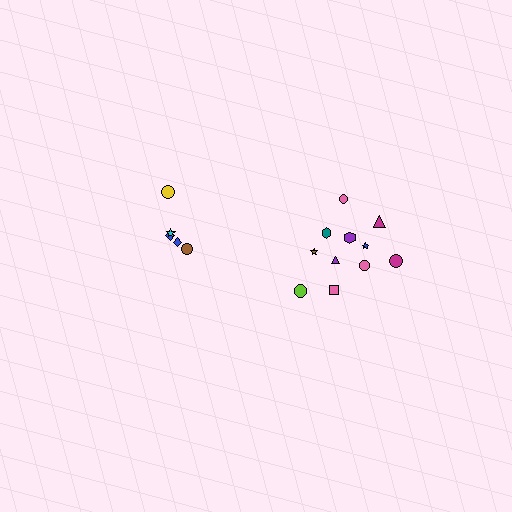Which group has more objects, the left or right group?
The right group.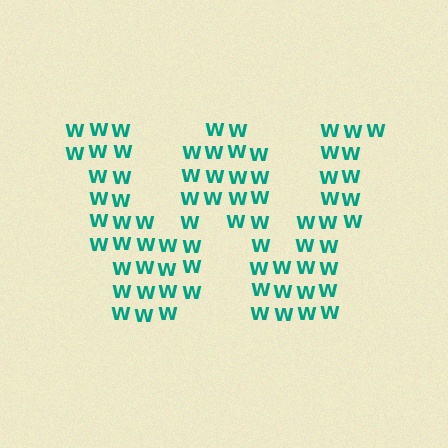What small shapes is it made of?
It is made of small letter W's.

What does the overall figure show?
The overall figure shows the letter W.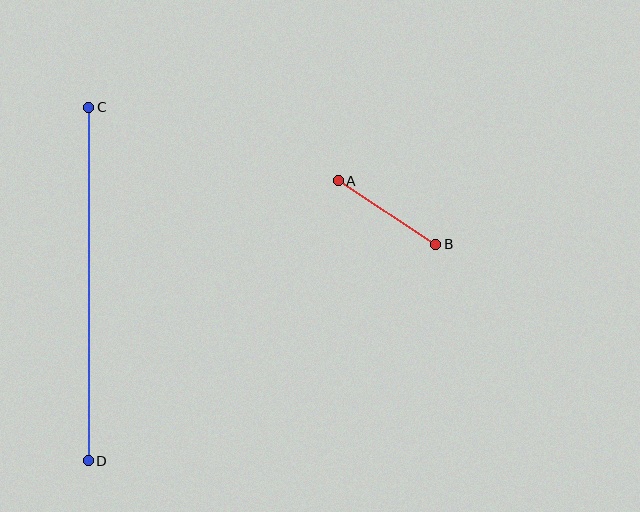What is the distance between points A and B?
The distance is approximately 116 pixels.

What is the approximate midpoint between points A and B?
The midpoint is at approximately (387, 212) pixels.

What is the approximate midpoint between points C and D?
The midpoint is at approximately (88, 284) pixels.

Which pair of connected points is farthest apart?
Points C and D are farthest apart.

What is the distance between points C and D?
The distance is approximately 354 pixels.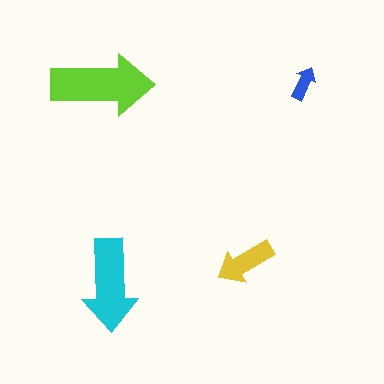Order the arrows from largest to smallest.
the lime one, the cyan one, the yellow one, the blue one.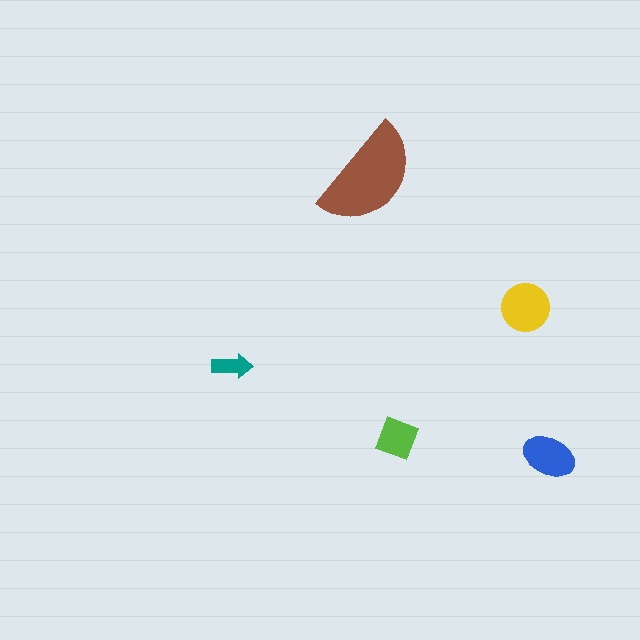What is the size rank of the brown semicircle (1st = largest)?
1st.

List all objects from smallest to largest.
The teal arrow, the lime square, the blue ellipse, the yellow circle, the brown semicircle.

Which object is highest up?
The brown semicircle is topmost.